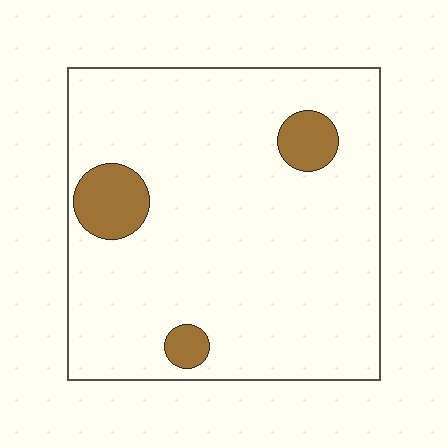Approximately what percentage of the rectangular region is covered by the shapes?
Approximately 10%.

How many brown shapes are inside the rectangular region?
3.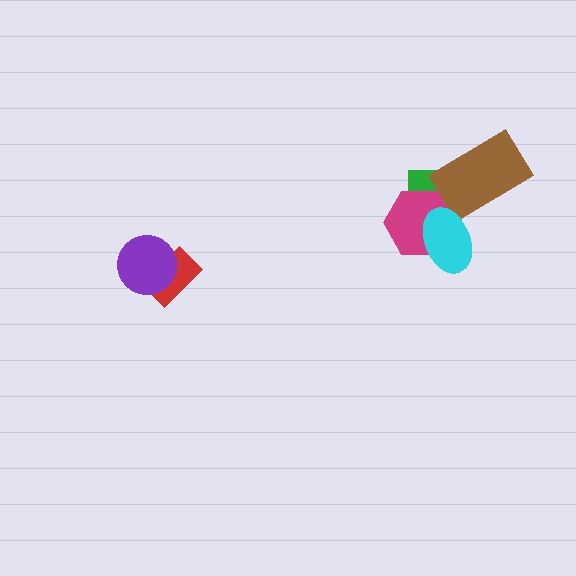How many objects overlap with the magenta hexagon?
2 objects overlap with the magenta hexagon.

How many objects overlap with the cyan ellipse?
2 objects overlap with the cyan ellipse.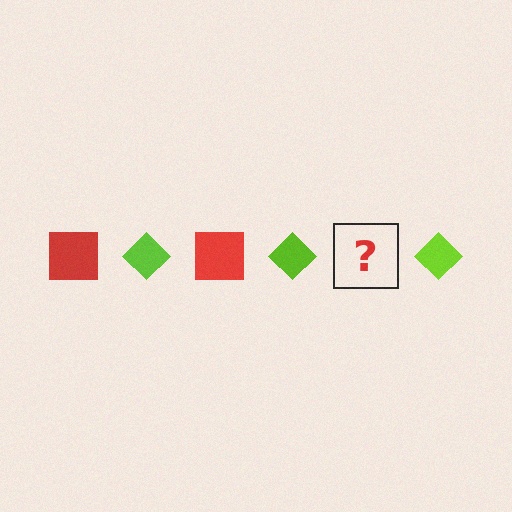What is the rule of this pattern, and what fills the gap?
The rule is that the pattern alternates between red square and lime diamond. The gap should be filled with a red square.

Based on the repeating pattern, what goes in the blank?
The blank should be a red square.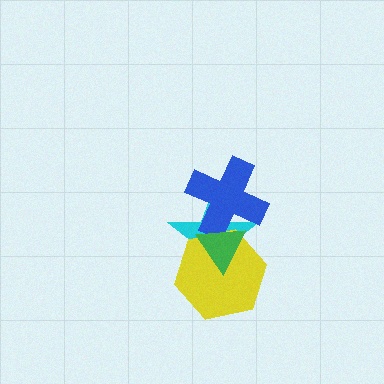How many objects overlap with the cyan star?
3 objects overlap with the cyan star.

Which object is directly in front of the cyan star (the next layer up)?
The yellow hexagon is directly in front of the cyan star.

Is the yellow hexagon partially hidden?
Yes, it is partially covered by another shape.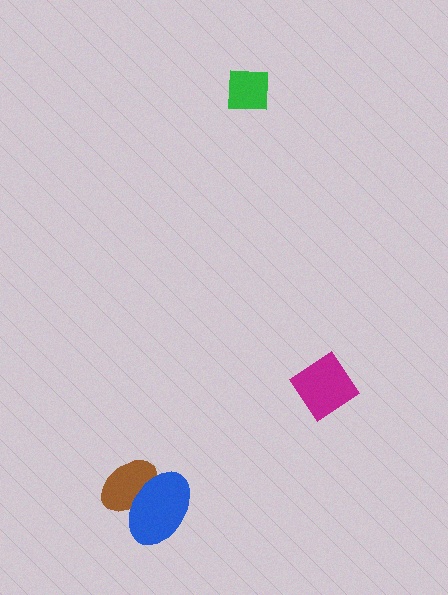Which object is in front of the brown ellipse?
The blue ellipse is in front of the brown ellipse.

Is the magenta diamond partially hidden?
No, no other shape covers it.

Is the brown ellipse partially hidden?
Yes, it is partially covered by another shape.